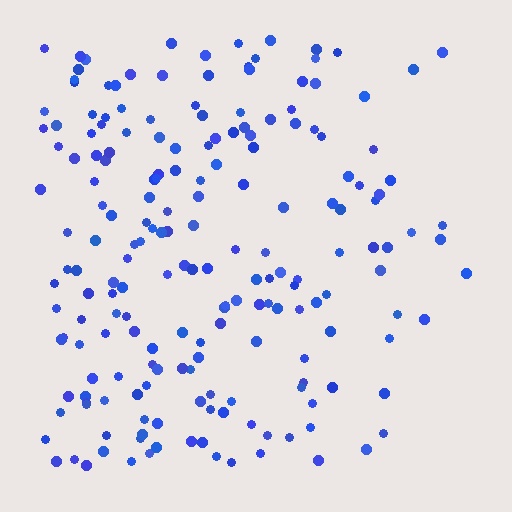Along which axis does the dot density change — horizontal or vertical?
Horizontal.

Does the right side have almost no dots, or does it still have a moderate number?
Still a moderate number, just noticeably fewer than the left.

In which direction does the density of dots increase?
From right to left, with the left side densest.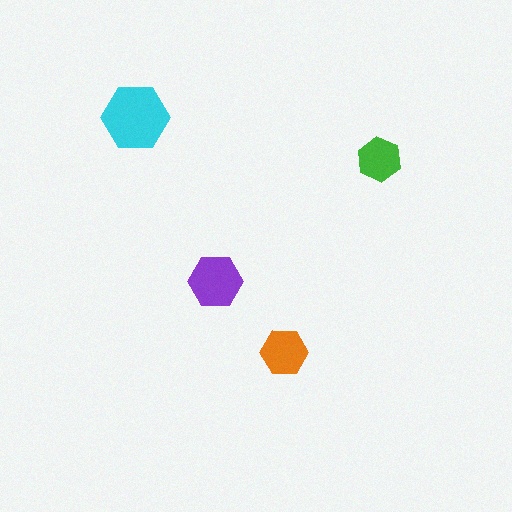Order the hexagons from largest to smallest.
the cyan one, the purple one, the orange one, the green one.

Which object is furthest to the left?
The cyan hexagon is leftmost.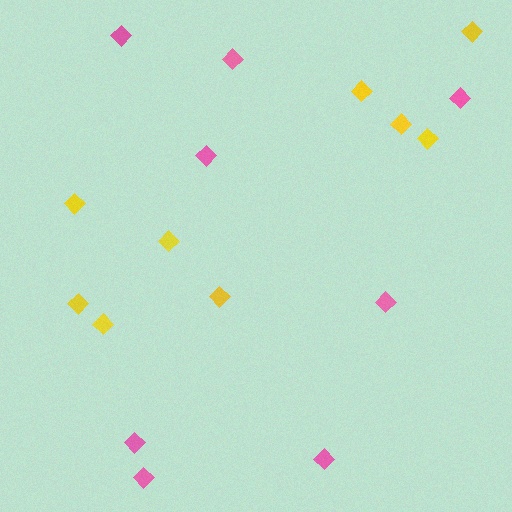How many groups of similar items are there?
There are 2 groups: one group of pink diamonds (8) and one group of yellow diamonds (9).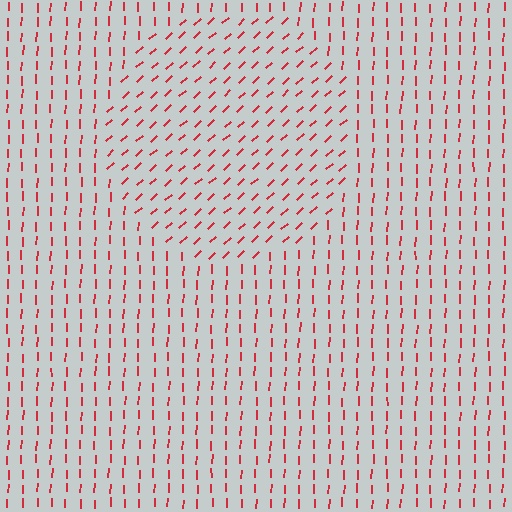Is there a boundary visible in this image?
Yes, there is a texture boundary formed by a change in line orientation.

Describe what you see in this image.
The image is filled with small red line segments. A circle region in the image has lines oriented differently from the surrounding lines, creating a visible texture boundary.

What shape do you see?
I see a circle.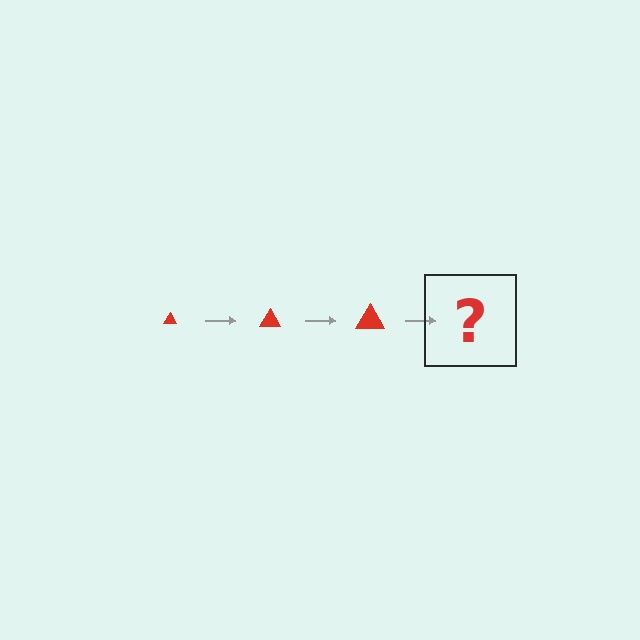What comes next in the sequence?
The next element should be a red triangle, larger than the previous one.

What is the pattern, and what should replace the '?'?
The pattern is that the triangle gets progressively larger each step. The '?' should be a red triangle, larger than the previous one.